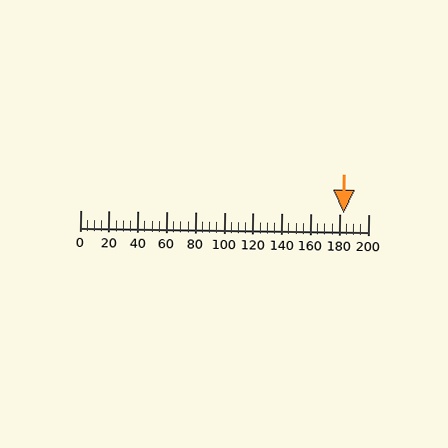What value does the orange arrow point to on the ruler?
The orange arrow points to approximately 183.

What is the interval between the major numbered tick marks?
The major tick marks are spaced 20 units apart.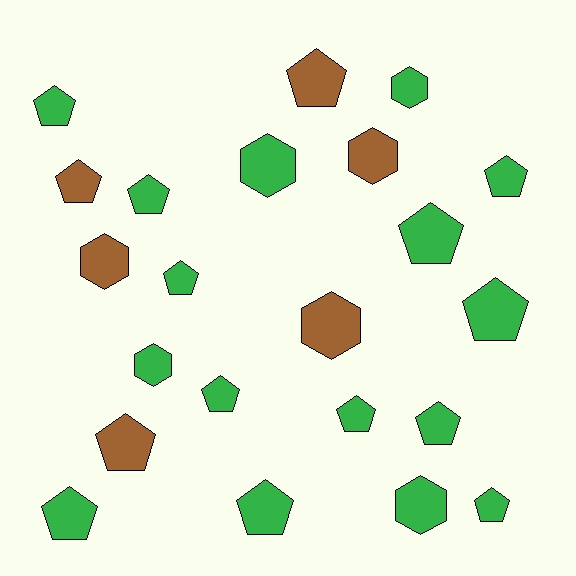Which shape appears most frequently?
Pentagon, with 15 objects.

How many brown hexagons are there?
There are 3 brown hexagons.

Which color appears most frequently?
Green, with 16 objects.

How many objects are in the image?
There are 22 objects.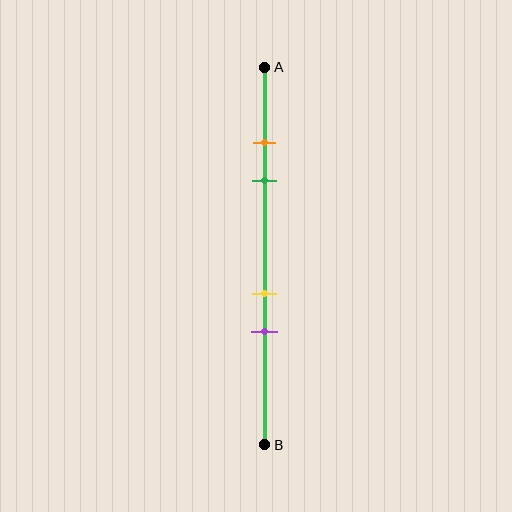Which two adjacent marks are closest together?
The orange and green marks are the closest adjacent pair.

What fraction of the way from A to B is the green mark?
The green mark is approximately 30% (0.3) of the way from A to B.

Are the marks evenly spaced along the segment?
No, the marks are not evenly spaced.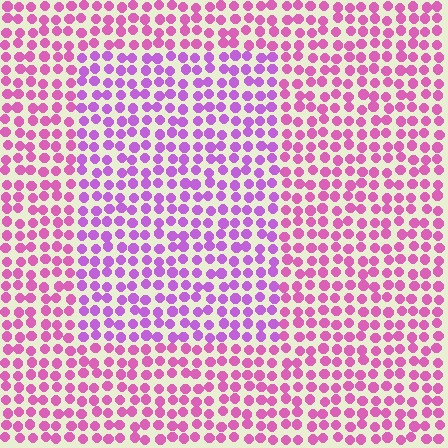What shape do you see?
I see a rectangle.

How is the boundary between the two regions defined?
The boundary is defined purely by a slight shift in hue (about 30 degrees). Spacing, size, and orientation are identical on both sides.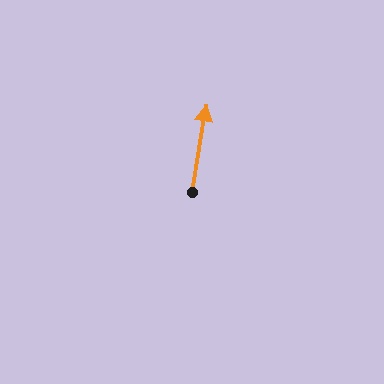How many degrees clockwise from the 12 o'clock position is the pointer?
Approximately 9 degrees.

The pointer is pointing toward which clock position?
Roughly 12 o'clock.